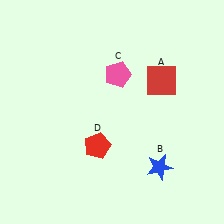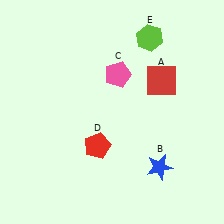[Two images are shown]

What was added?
A lime hexagon (E) was added in Image 2.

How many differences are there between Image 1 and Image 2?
There is 1 difference between the two images.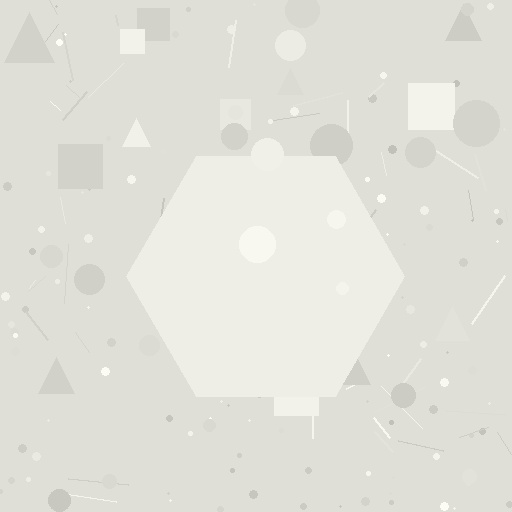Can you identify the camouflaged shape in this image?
The camouflaged shape is a hexagon.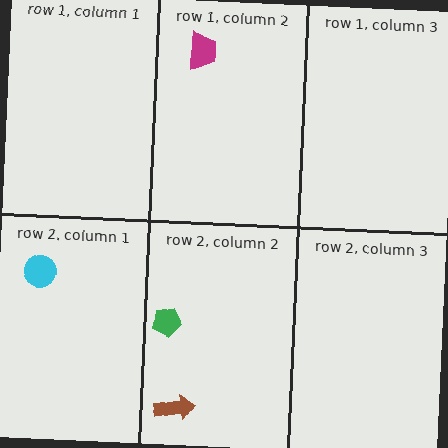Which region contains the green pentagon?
The row 2, column 2 region.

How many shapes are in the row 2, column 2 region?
2.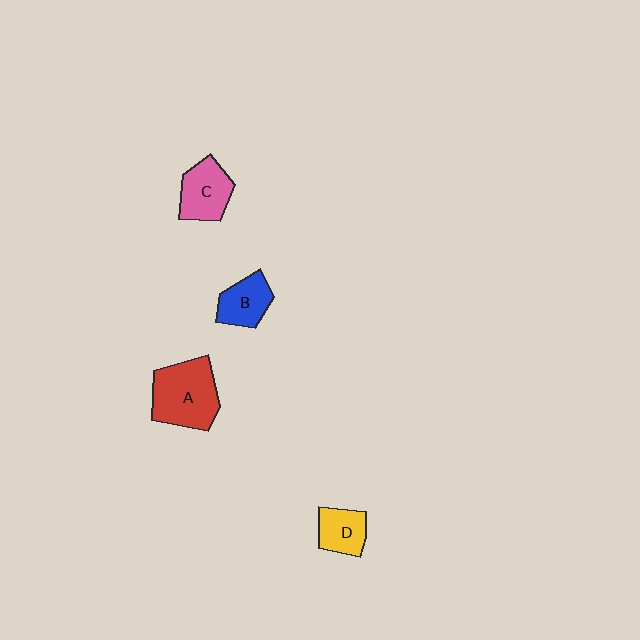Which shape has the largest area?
Shape A (red).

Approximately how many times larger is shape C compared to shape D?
Approximately 1.3 times.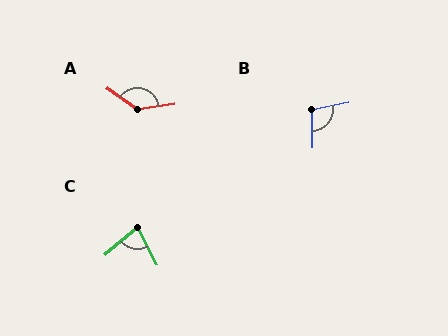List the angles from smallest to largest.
C (77°), B (100°), A (135°).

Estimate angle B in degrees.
Approximately 100 degrees.